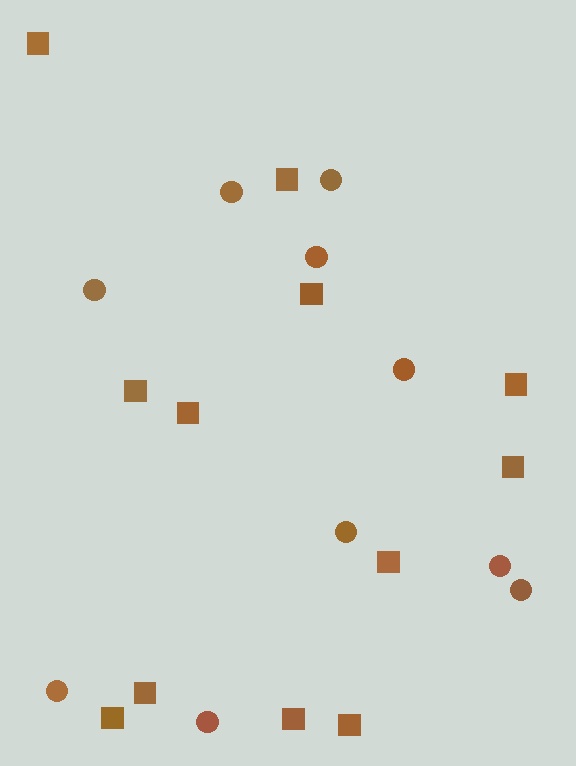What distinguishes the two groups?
There are 2 groups: one group of circles (10) and one group of squares (12).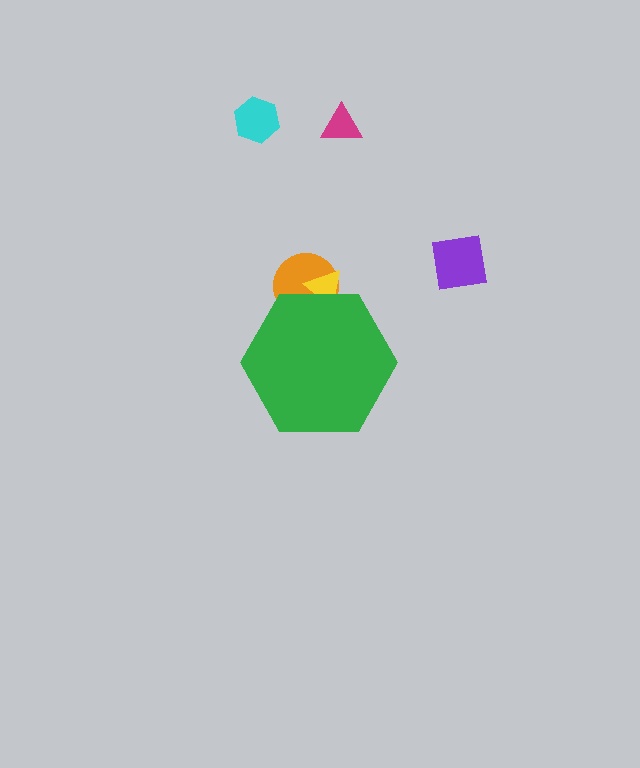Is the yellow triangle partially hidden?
Yes, the yellow triangle is partially hidden behind the green hexagon.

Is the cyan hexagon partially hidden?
No, the cyan hexagon is fully visible.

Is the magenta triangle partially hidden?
No, the magenta triangle is fully visible.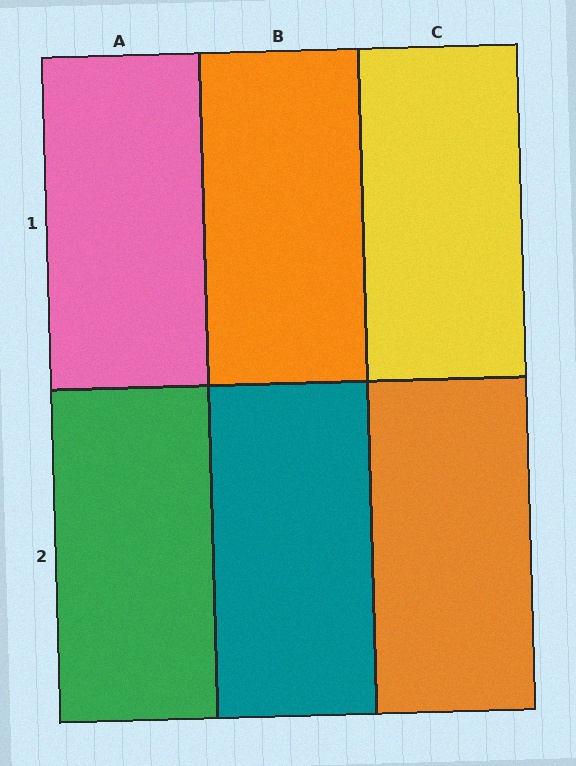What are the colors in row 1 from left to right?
Pink, orange, yellow.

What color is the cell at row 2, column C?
Orange.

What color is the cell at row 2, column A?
Green.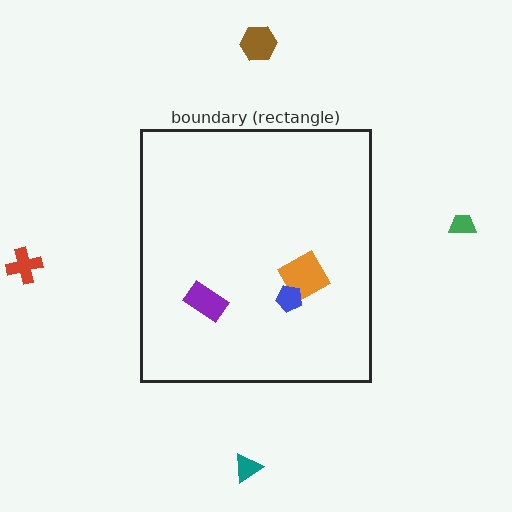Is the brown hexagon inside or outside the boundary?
Outside.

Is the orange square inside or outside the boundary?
Inside.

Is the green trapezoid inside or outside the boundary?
Outside.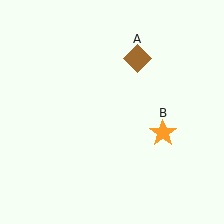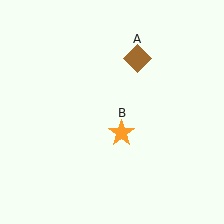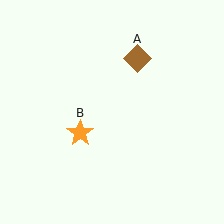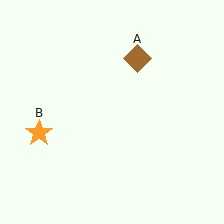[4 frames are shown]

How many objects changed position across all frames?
1 object changed position: orange star (object B).